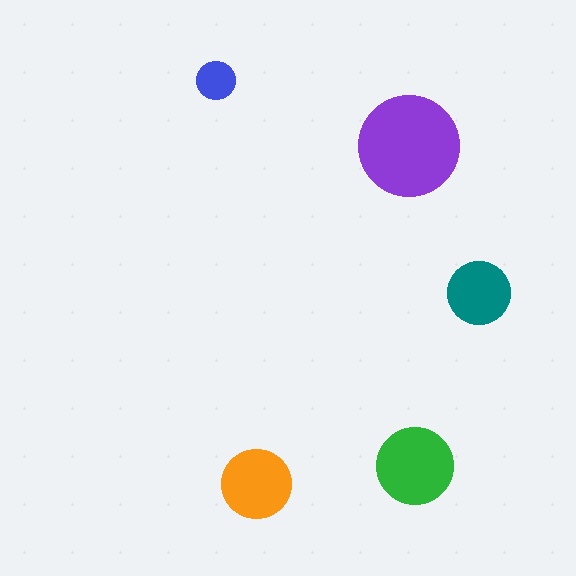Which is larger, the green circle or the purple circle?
The purple one.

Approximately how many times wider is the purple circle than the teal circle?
About 1.5 times wider.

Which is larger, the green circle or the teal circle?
The green one.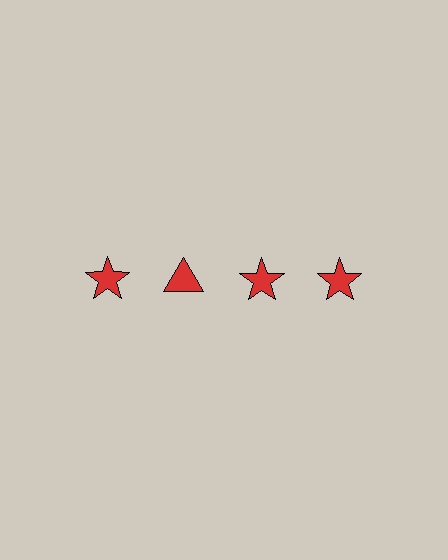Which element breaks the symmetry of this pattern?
The red triangle in the top row, second from left column breaks the symmetry. All other shapes are red stars.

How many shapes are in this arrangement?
There are 4 shapes arranged in a grid pattern.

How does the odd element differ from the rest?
It has a different shape: triangle instead of star.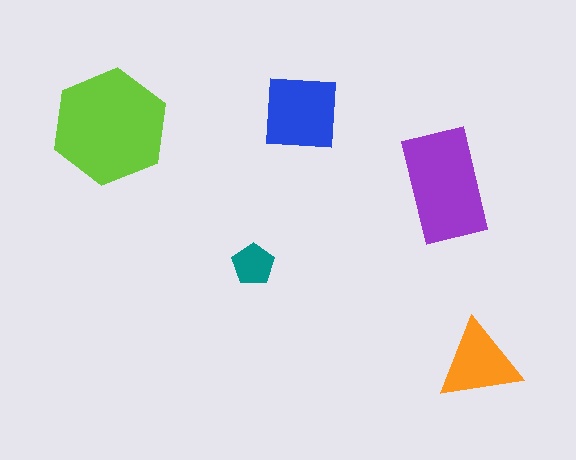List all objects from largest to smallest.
The lime hexagon, the purple rectangle, the blue square, the orange triangle, the teal pentagon.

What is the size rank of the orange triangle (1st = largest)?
4th.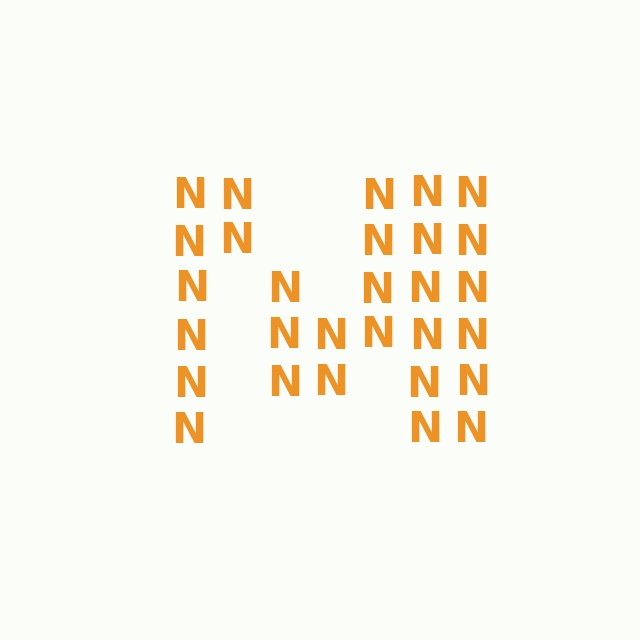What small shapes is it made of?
It is made of small letter N's.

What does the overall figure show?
The overall figure shows the letter M.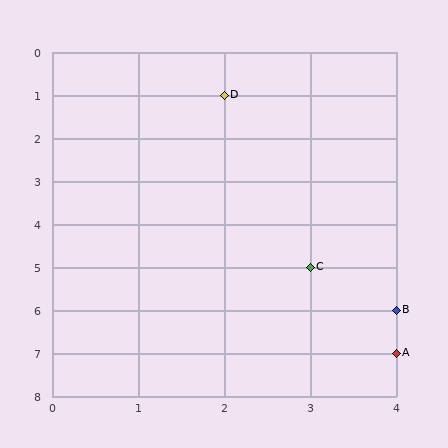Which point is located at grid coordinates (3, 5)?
Point C is at (3, 5).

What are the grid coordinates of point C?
Point C is at grid coordinates (3, 5).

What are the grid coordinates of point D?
Point D is at grid coordinates (2, 1).